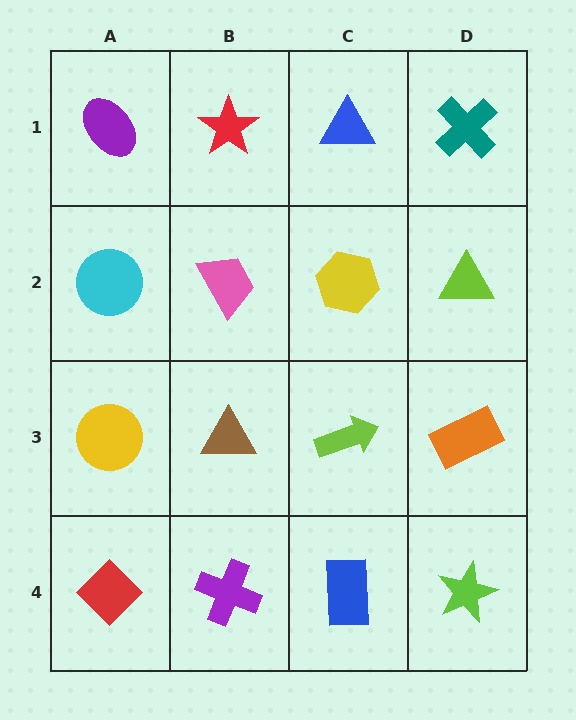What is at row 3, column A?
A yellow circle.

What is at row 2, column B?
A pink trapezoid.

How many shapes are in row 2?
4 shapes.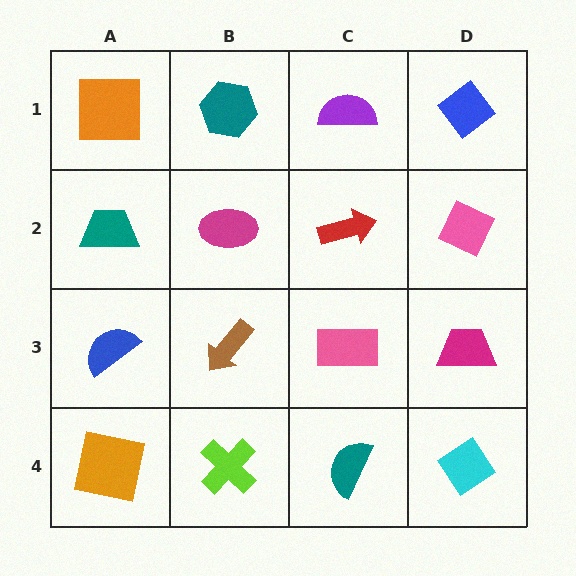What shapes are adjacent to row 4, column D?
A magenta trapezoid (row 3, column D), a teal semicircle (row 4, column C).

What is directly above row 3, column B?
A magenta ellipse.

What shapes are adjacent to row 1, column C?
A red arrow (row 2, column C), a teal hexagon (row 1, column B), a blue diamond (row 1, column D).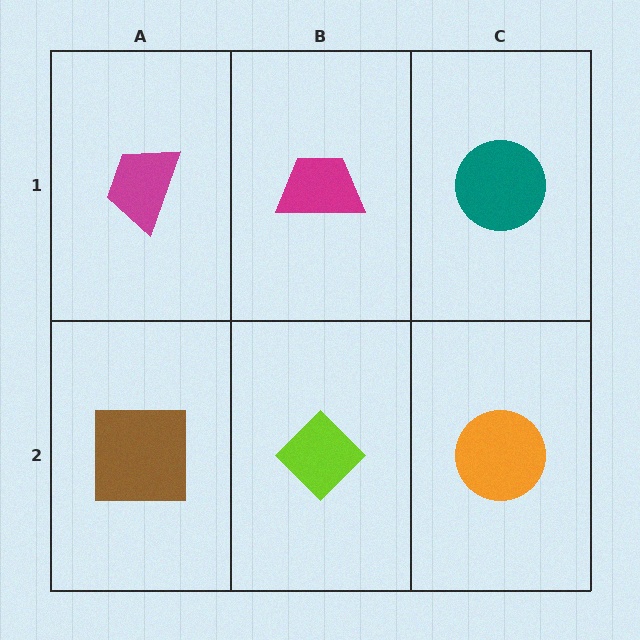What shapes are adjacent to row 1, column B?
A lime diamond (row 2, column B), a magenta trapezoid (row 1, column A), a teal circle (row 1, column C).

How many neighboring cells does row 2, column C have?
2.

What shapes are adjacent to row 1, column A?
A brown square (row 2, column A), a magenta trapezoid (row 1, column B).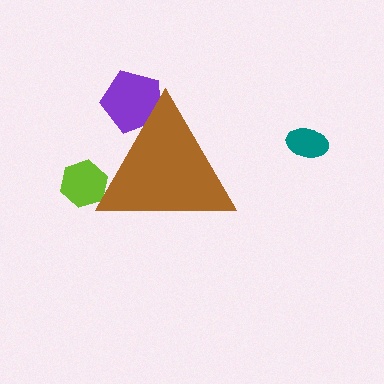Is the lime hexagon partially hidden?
Yes, the lime hexagon is partially hidden behind the brown triangle.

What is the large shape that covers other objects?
A brown triangle.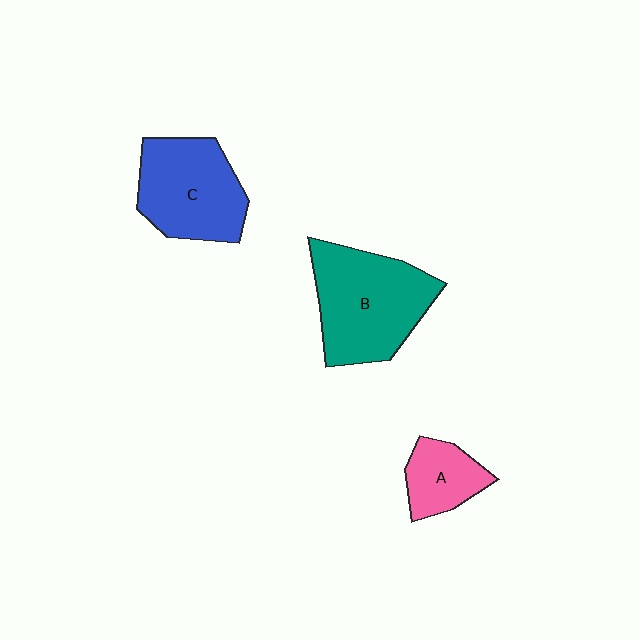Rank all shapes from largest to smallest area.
From largest to smallest: B (teal), C (blue), A (pink).